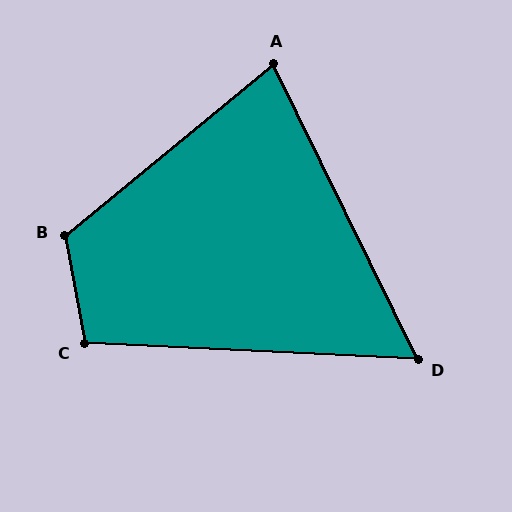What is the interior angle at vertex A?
Approximately 77 degrees (acute).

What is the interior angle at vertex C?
Approximately 103 degrees (obtuse).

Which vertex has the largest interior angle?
B, at approximately 119 degrees.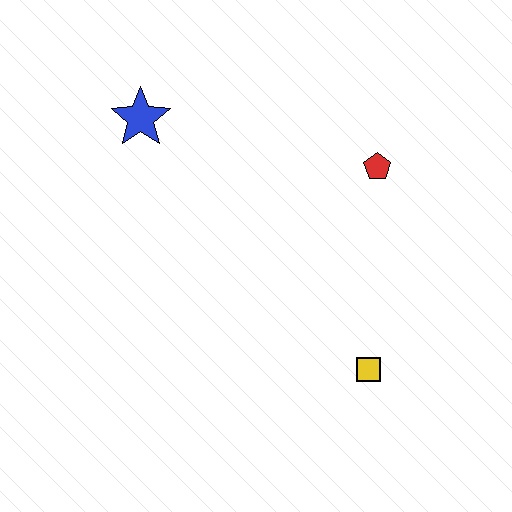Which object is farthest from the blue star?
The yellow square is farthest from the blue star.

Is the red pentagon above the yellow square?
Yes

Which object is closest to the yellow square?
The red pentagon is closest to the yellow square.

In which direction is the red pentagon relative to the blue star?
The red pentagon is to the right of the blue star.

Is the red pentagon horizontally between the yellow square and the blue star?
No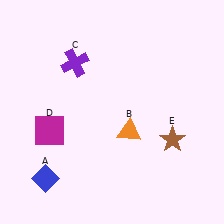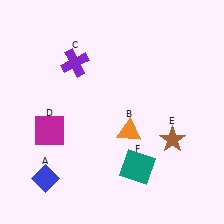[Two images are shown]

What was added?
A teal square (F) was added in Image 2.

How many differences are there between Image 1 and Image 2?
There is 1 difference between the two images.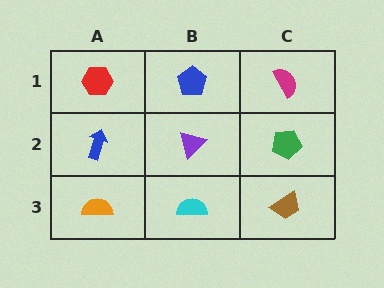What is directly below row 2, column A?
An orange semicircle.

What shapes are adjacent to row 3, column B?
A purple triangle (row 2, column B), an orange semicircle (row 3, column A), a brown trapezoid (row 3, column C).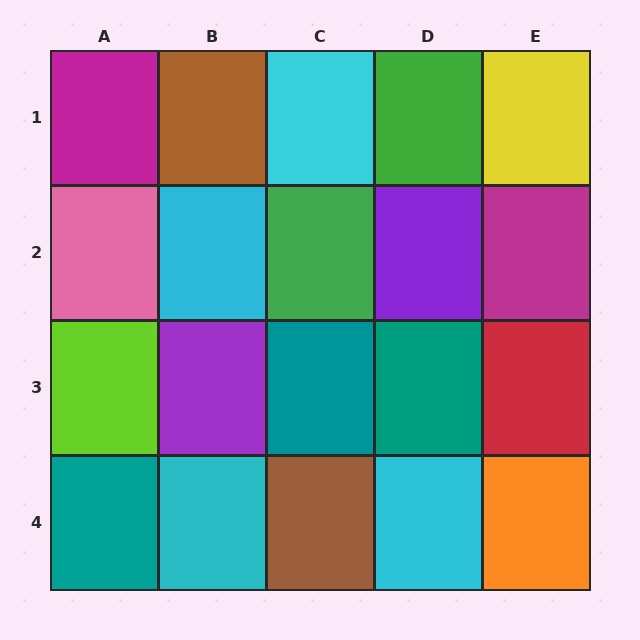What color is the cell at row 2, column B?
Cyan.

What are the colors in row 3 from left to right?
Lime, purple, teal, teal, red.